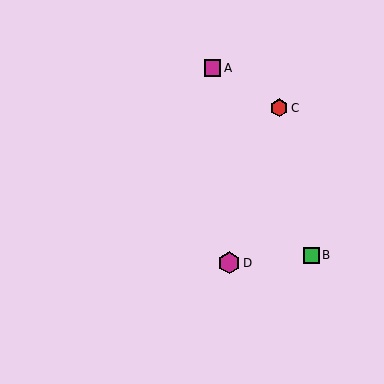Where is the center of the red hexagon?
The center of the red hexagon is at (279, 108).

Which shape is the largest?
The magenta hexagon (labeled D) is the largest.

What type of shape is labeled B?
Shape B is a green square.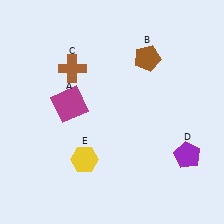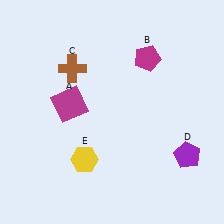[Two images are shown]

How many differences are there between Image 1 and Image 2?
There is 1 difference between the two images.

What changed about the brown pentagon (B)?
In Image 1, B is brown. In Image 2, it changed to magenta.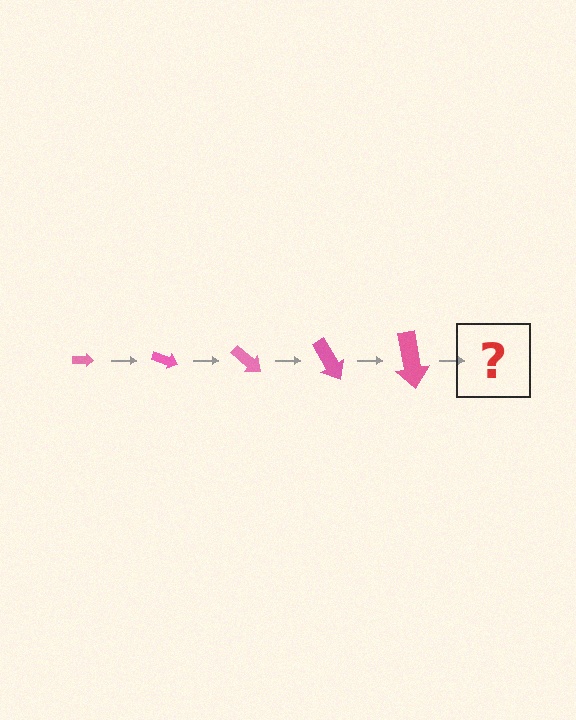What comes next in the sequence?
The next element should be an arrow, larger than the previous one and rotated 100 degrees from the start.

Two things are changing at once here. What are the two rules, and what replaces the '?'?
The two rules are that the arrow grows larger each step and it rotates 20 degrees each step. The '?' should be an arrow, larger than the previous one and rotated 100 degrees from the start.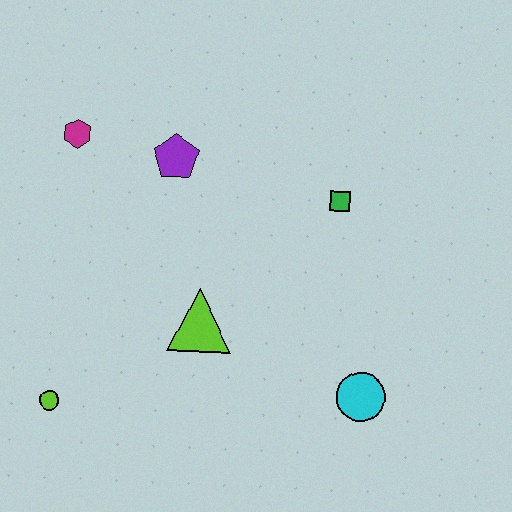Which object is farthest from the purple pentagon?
The cyan circle is farthest from the purple pentagon.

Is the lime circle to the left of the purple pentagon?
Yes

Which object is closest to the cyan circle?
The lime triangle is closest to the cyan circle.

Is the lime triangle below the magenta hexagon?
Yes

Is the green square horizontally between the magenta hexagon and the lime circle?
No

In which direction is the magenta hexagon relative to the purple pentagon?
The magenta hexagon is to the left of the purple pentagon.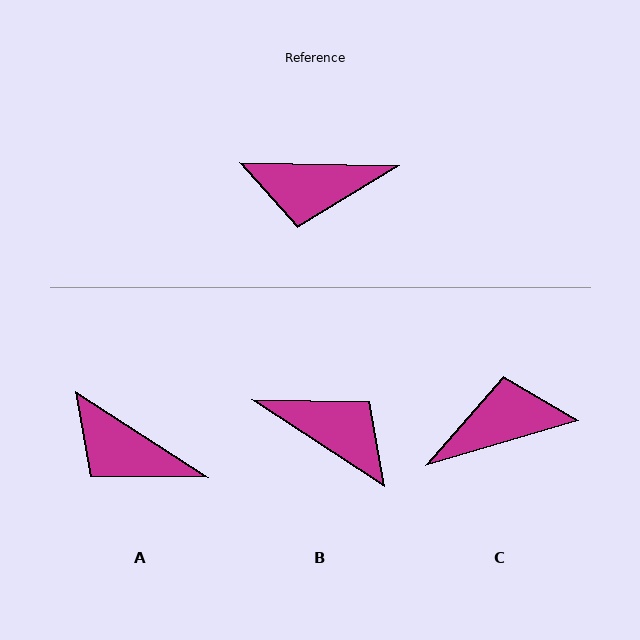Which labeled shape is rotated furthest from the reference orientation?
C, about 162 degrees away.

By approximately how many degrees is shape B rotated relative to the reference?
Approximately 148 degrees counter-clockwise.